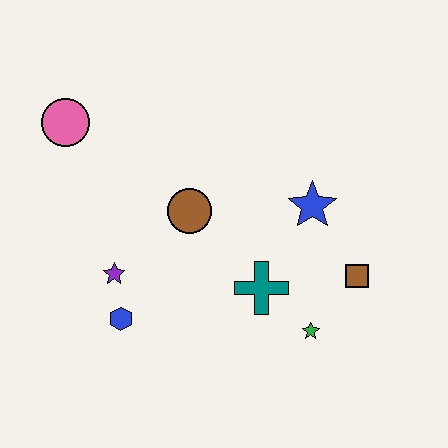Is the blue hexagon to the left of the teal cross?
Yes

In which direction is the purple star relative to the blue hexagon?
The purple star is above the blue hexagon.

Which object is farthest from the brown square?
The pink circle is farthest from the brown square.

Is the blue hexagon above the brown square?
No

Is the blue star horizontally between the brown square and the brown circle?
Yes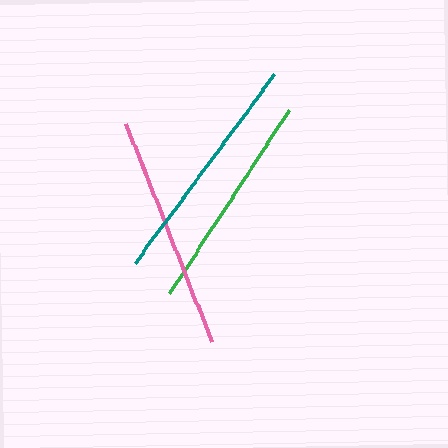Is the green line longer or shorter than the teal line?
The teal line is longer than the green line.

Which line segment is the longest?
The teal line is the longest at approximately 235 pixels.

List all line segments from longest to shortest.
From longest to shortest: teal, pink, green.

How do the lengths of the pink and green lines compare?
The pink and green lines are approximately the same length.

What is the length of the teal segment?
The teal segment is approximately 235 pixels long.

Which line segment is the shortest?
The green line is the shortest at approximately 219 pixels.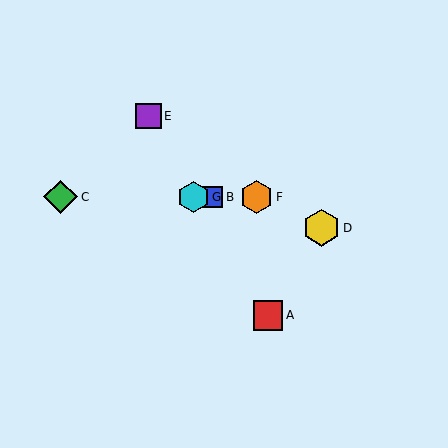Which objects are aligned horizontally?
Objects B, C, F, G are aligned horizontally.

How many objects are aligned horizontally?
4 objects (B, C, F, G) are aligned horizontally.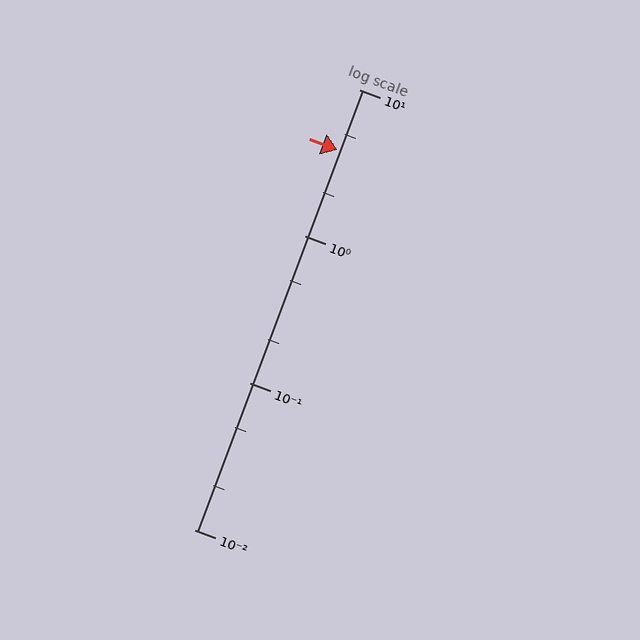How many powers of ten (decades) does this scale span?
The scale spans 3 decades, from 0.01 to 10.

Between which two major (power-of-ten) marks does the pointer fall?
The pointer is between 1 and 10.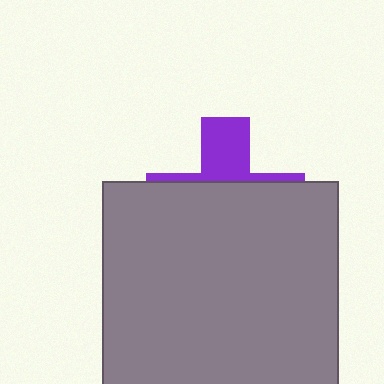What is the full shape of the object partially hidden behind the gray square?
The partially hidden object is a purple cross.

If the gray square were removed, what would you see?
You would see the complete purple cross.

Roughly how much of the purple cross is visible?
A small part of it is visible (roughly 30%).